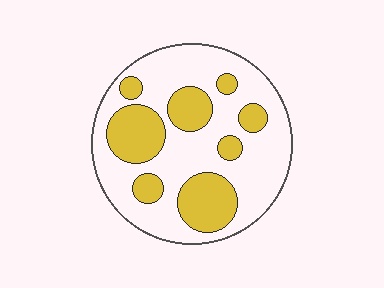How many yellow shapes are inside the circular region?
8.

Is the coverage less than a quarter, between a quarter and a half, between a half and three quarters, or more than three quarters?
Between a quarter and a half.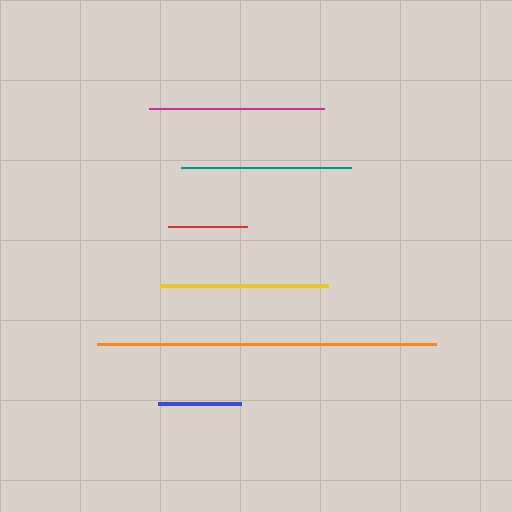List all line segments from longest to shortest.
From longest to shortest: orange, magenta, teal, yellow, blue, red.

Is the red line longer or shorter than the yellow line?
The yellow line is longer than the red line.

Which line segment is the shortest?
The red line is the shortest at approximately 79 pixels.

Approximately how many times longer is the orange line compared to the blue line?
The orange line is approximately 4.1 times the length of the blue line.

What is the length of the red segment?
The red segment is approximately 79 pixels long.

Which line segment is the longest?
The orange line is the longest at approximately 339 pixels.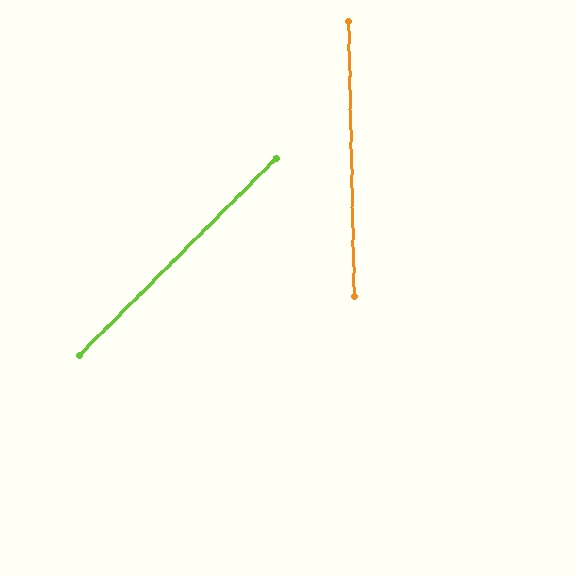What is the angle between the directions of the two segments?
Approximately 46 degrees.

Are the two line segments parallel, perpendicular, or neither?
Neither parallel nor perpendicular — they differ by about 46°.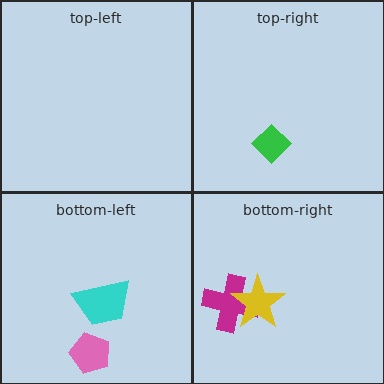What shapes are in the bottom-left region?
The pink pentagon, the cyan trapezoid.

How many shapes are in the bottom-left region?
2.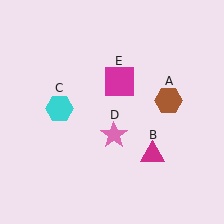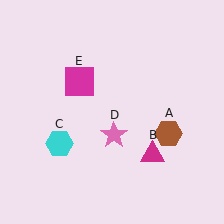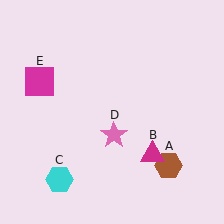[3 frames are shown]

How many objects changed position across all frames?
3 objects changed position: brown hexagon (object A), cyan hexagon (object C), magenta square (object E).